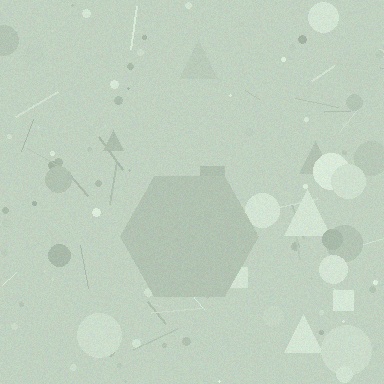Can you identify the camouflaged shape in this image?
The camouflaged shape is a hexagon.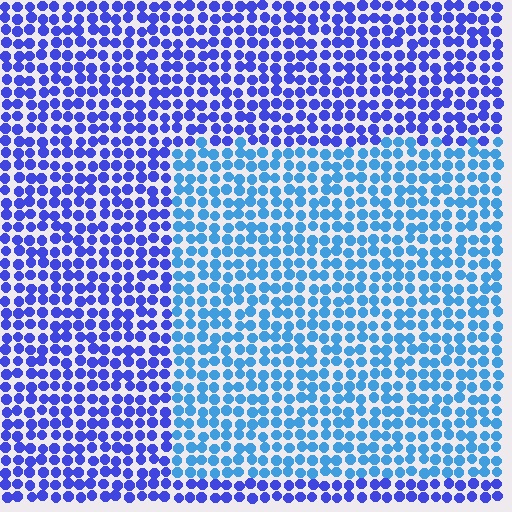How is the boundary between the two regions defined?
The boundary is defined purely by a slight shift in hue (about 33 degrees). Spacing, size, and orientation are identical on both sides.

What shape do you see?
I see a rectangle.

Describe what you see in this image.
The image is filled with small blue elements in a uniform arrangement. A rectangle-shaped region is visible where the elements are tinted to a slightly different hue, forming a subtle color boundary.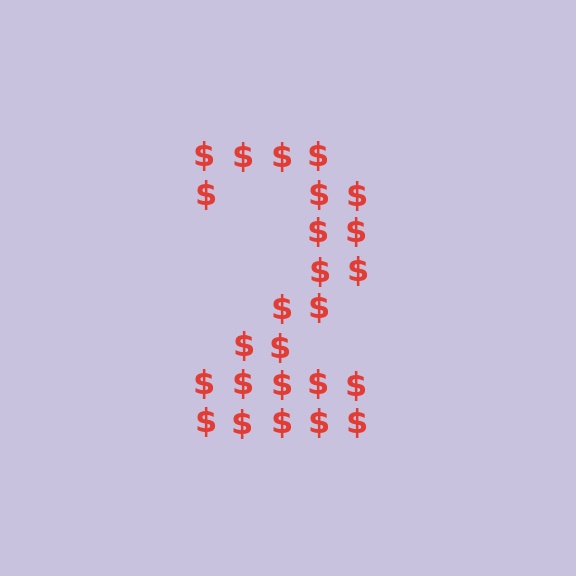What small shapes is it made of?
It is made of small dollar signs.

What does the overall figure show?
The overall figure shows the digit 2.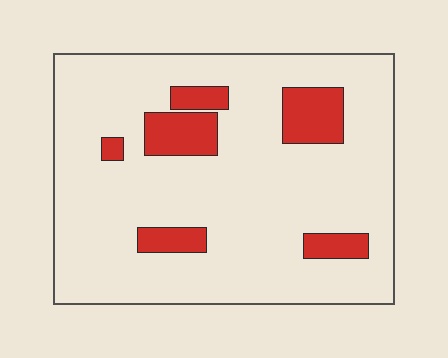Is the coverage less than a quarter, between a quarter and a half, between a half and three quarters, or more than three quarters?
Less than a quarter.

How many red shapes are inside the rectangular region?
6.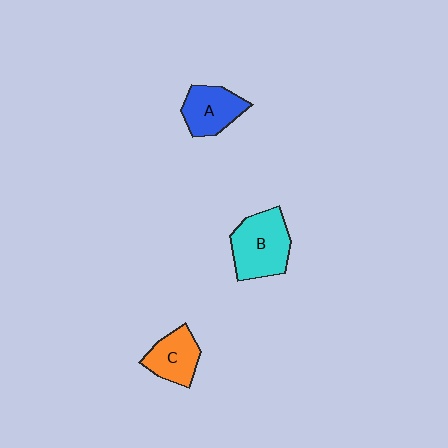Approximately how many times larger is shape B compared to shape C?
Approximately 1.5 times.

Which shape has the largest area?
Shape B (cyan).